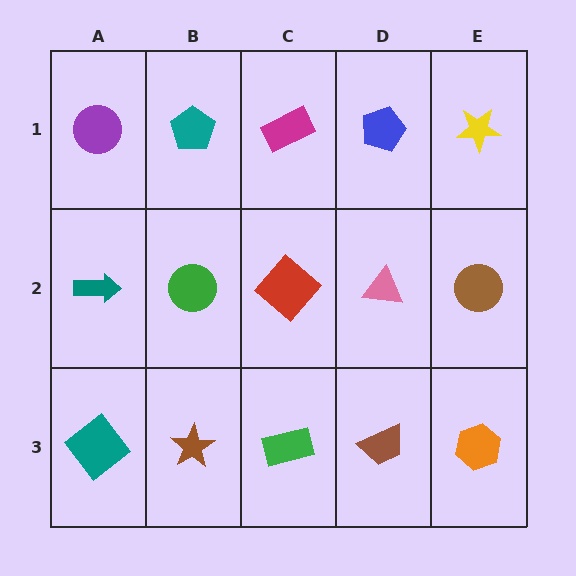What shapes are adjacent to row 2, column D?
A blue pentagon (row 1, column D), a brown trapezoid (row 3, column D), a red diamond (row 2, column C), a brown circle (row 2, column E).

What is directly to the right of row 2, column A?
A green circle.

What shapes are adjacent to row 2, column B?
A teal pentagon (row 1, column B), a brown star (row 3, column B), a teal arrow (row 2, column A), a red diamond (row 2, column C).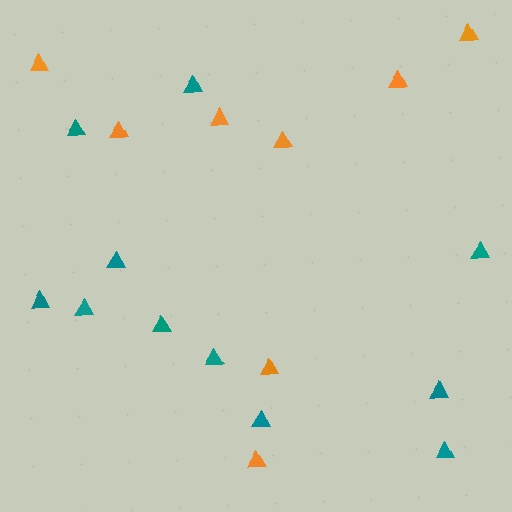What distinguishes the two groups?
There are 2 groups: one group of teal triangles (11) and one group of orange triangles (8).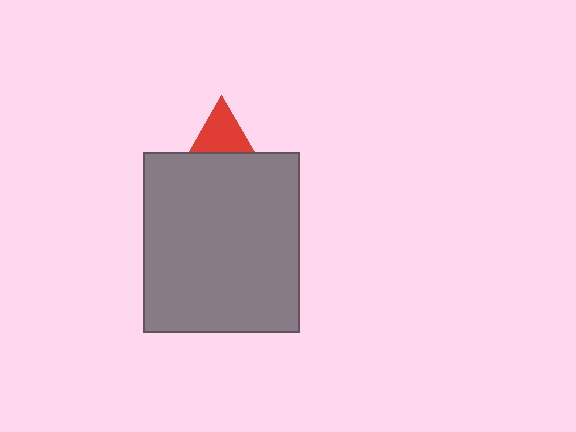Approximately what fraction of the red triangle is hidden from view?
Roughly 57% of the red triangle is hidden behind the gray rectangle.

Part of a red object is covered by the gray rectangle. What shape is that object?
It is a triangle.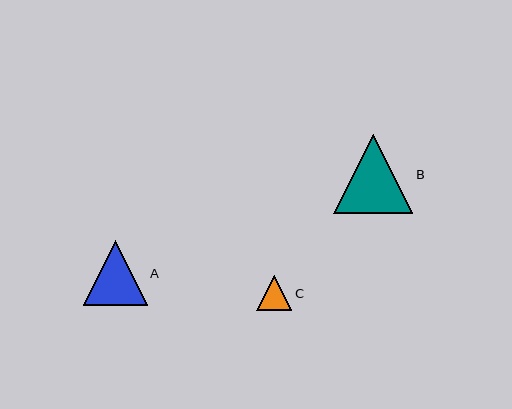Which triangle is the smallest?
Triangle C is the smallest with a size of approximately 35 pixels.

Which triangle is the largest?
Triangle B is the largest with a size of approximately 79 pixels.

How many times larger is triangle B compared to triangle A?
Triangle B is approximately 1.2 times the size of triangle A.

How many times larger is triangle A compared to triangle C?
Triangle A is approximately 1.8 times the size of triangle C.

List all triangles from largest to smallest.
From largest to smallest: B, A, C.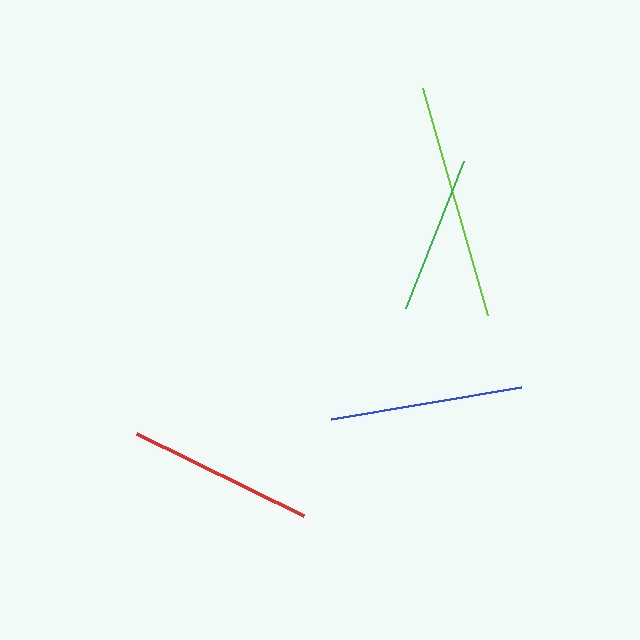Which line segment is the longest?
The lime line is the longest at approximately 236 pixels.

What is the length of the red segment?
The red segment is approximately 185 pixels long.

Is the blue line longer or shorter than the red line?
The blue line is longer than the red line.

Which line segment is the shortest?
The green line is the shortest at approximately 157 pixels.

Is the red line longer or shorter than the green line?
The red line is longer than the green line.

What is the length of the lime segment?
The lime segment is approximately 236 pixels long.